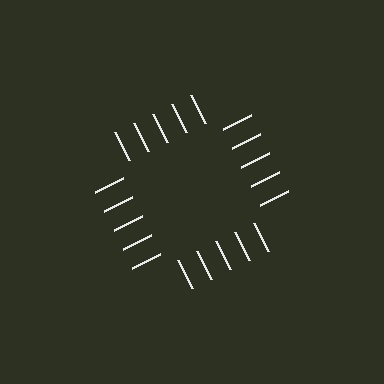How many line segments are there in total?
20 — 5 along each of the 4 edges.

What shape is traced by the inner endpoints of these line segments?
An illusory square — the line segments terminate on its edges but no continuous stroke is drawn.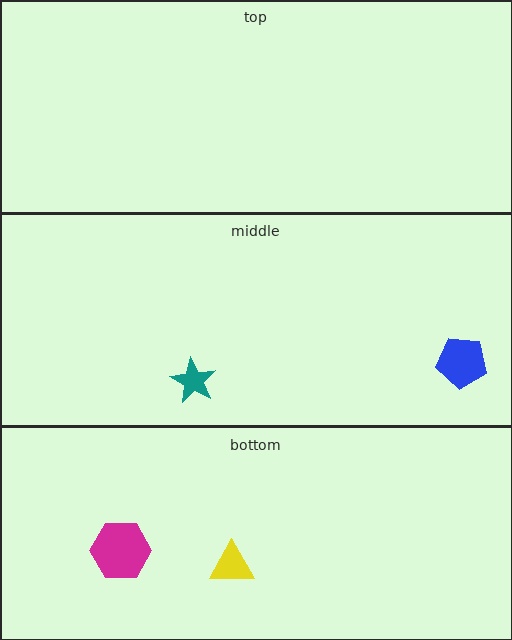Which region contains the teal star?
The middle region.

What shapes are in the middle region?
The blue pentagon, the teal star.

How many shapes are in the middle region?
2.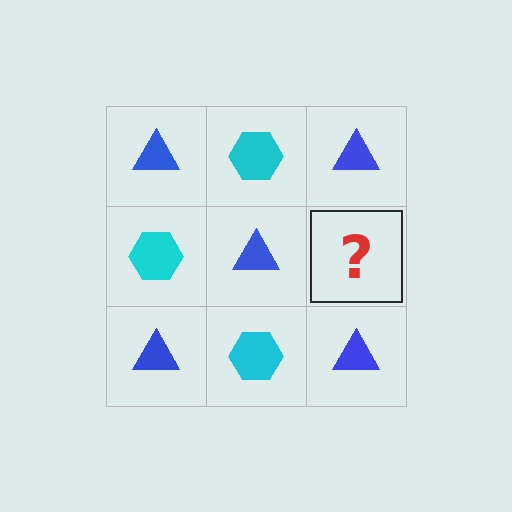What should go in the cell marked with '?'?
The missing cell should contain a cyan hexagon.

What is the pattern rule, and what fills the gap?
The rule is that it alternates blue triangle and cyan hexagon in a checkerboard pattern. The gap should be filled with a cyan hexagon.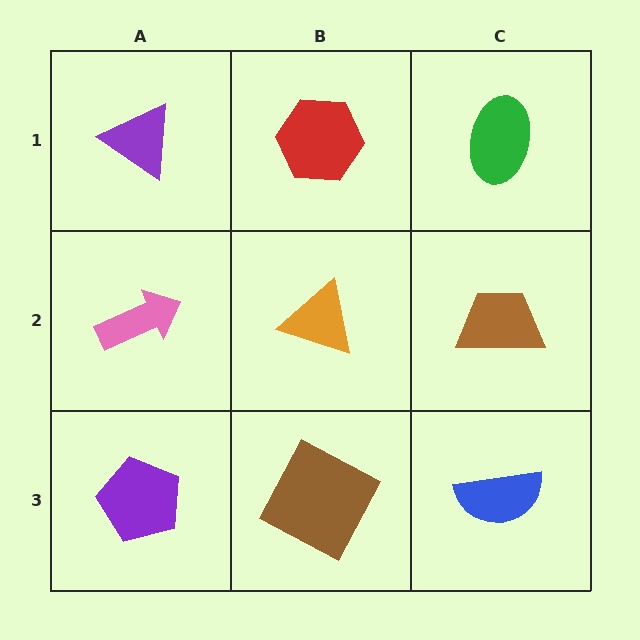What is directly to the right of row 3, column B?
A blue semicircle.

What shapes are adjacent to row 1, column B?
An orange triangle (row 2, column B), a purple triangle (row 1, column A), a green ellipse (row 1, column C).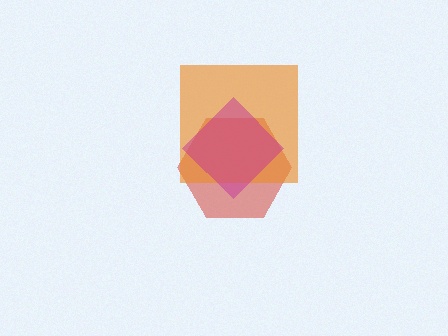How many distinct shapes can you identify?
There are 3 distinct shapes: a red hexagon, an orange square, a magenta diamond.